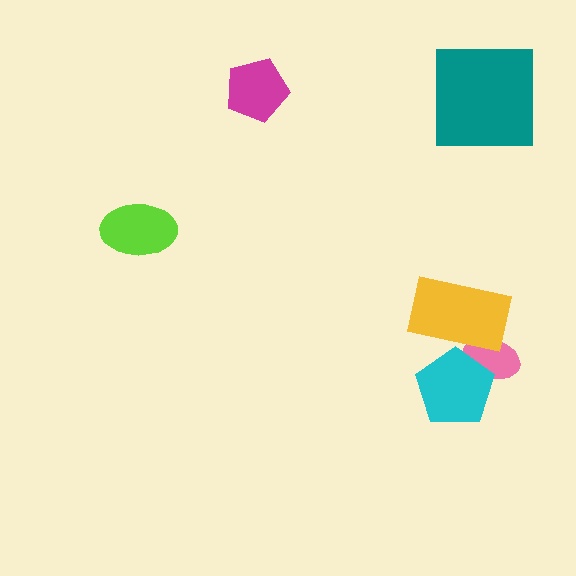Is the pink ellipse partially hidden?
Yes, it is partially covered by another shape.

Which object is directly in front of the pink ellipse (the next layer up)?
The cyan pentagon is directly in front of the pink ellipse.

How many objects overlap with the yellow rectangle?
2 objects overlap with the yellow rectangle.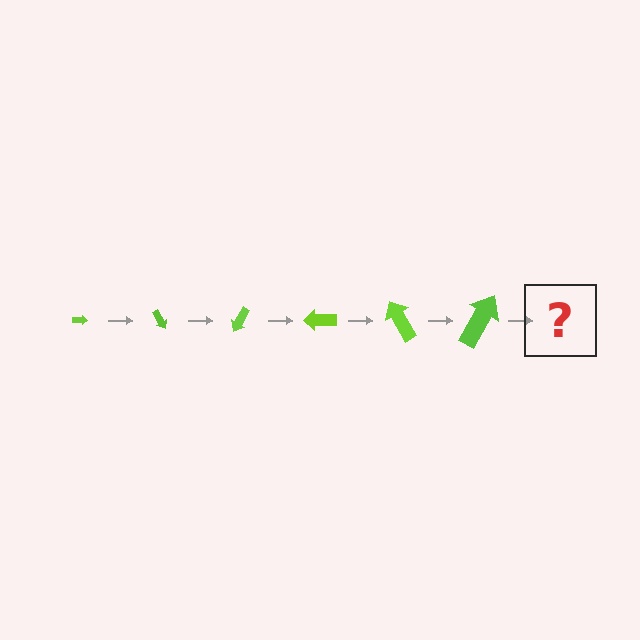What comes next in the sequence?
The next element should be an arrow, larger than the previous one and rotated 360 degrees from the start.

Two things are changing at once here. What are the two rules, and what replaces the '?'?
The two rules are that the arrow grows larger each step and it rotates 60 degrees each step. The '?' should be an arrow, larger than the previous one and rotated 360 degrees from the start.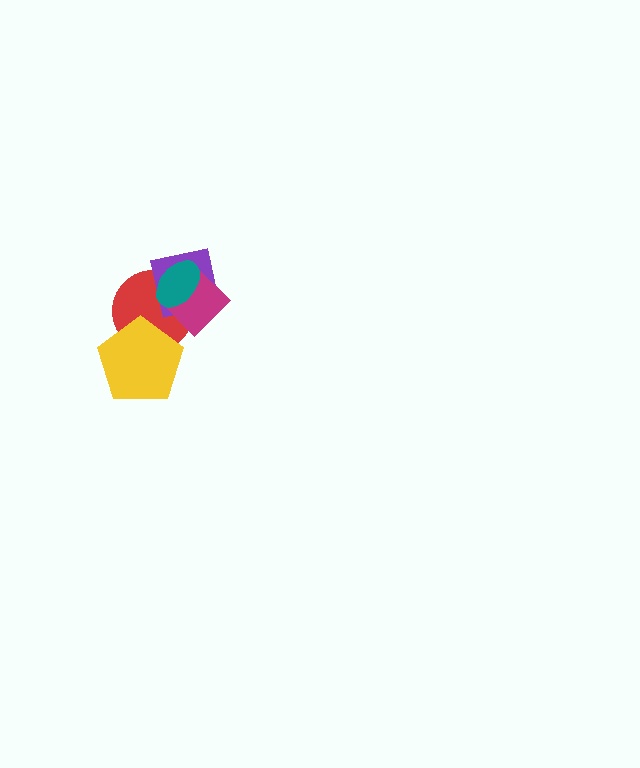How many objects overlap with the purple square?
3 objects overlap with the purple square.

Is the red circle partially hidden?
Yes, it is partially covered by another shape.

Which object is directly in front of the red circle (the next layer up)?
The purple square is directly in front of the red circle.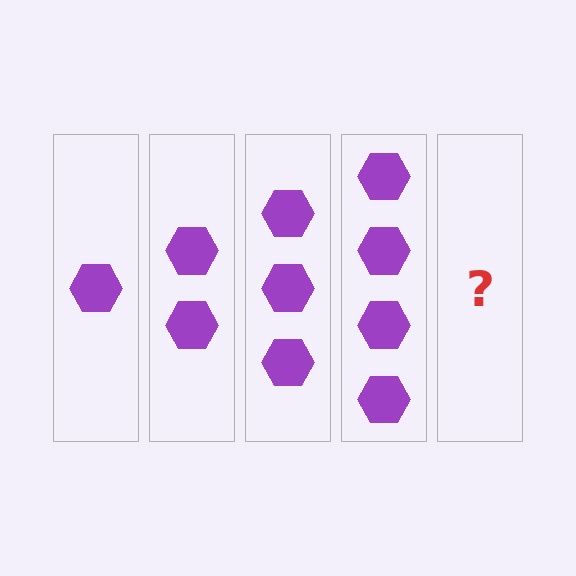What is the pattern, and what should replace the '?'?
The pattern is that each step adds one more hexagon. The '?' should be 5 hexagons.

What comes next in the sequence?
The next element should be 5 hexagons.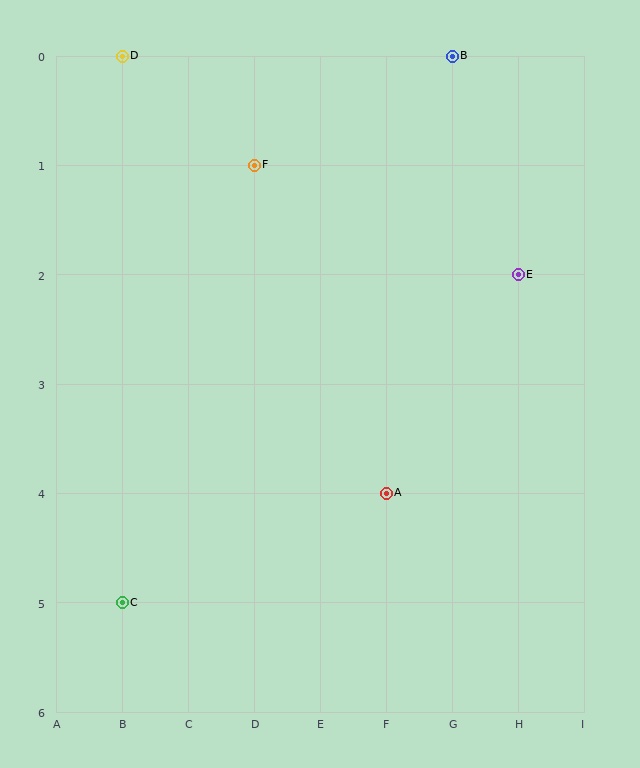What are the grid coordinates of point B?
Point B is at grid coordinates (G, 0).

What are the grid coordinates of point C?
Point C is at grid coordinates (B, 5).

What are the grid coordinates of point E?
Point E is at grid coordinates (H, 2).